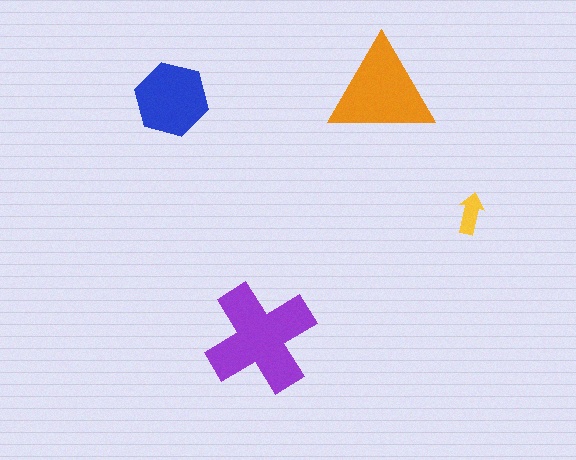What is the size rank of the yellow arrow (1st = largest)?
4th.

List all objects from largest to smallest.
The purple cross, the orange triangle, the blue hexagon, the yellow arrow.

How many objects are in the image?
There are 4 objects in the image.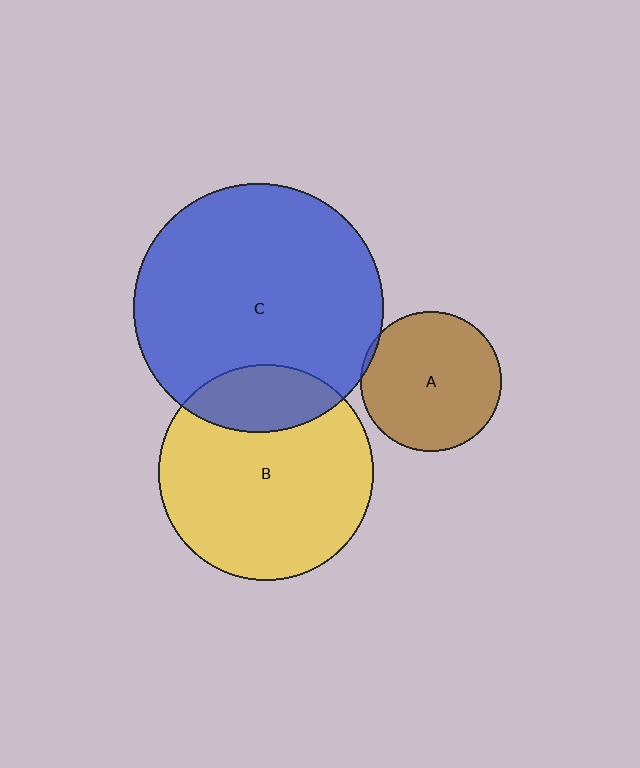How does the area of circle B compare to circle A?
Approximately 2.4 times.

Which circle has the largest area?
Circle C (blue).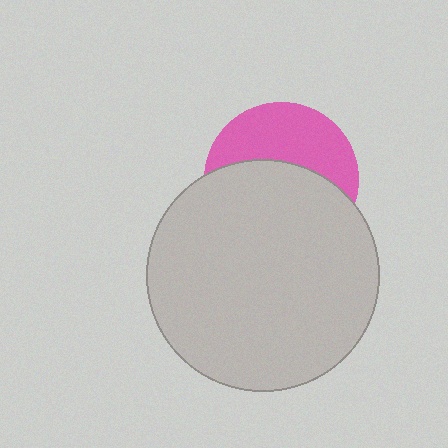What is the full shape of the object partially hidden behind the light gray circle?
The partially hidden object is a pink circle.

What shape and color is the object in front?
The object in front is a light gray circle.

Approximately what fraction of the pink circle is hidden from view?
Roughly 58% of the pink circle is hidden behind the light gray circle.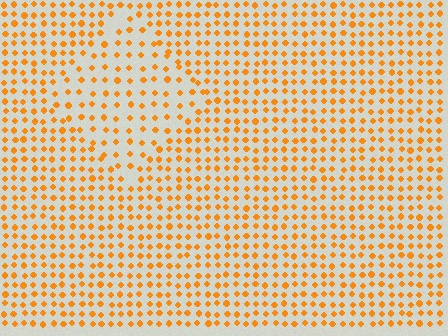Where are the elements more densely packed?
The elements are more densely packed outside the diamond boundary.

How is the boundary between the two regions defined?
The boundary is defined by a change in element density (approximately 1.6x ratio). All elements are the same color, size, and shape.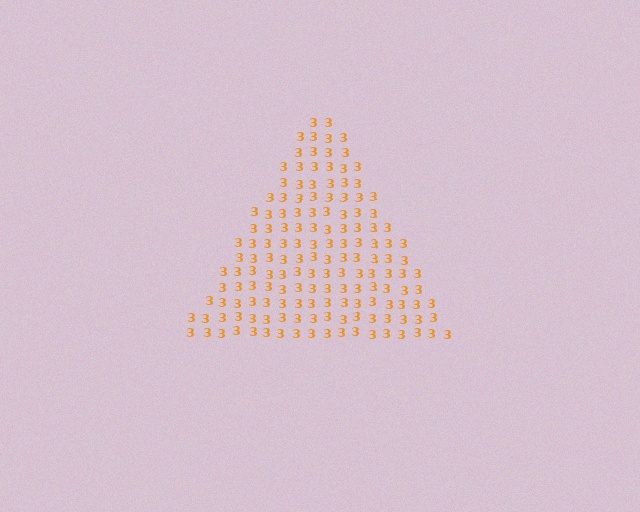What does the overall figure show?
The overall figure shows a triangle.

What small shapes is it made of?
It is made of small digit 3's.